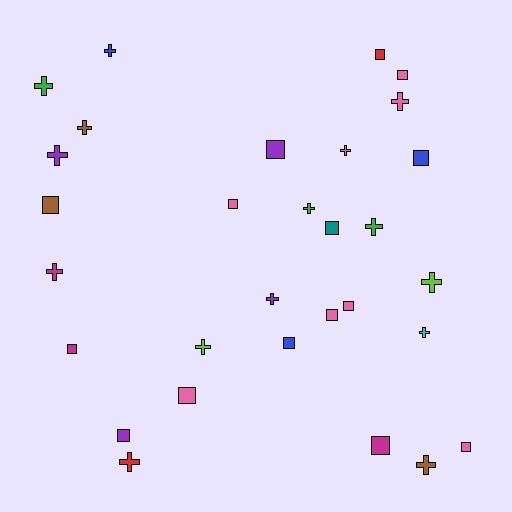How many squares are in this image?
There are 15 squares.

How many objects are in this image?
There are 30 objects.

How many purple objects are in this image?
There are 4 purple objects.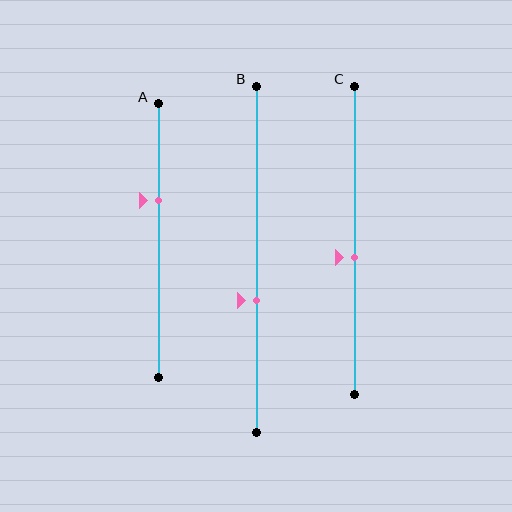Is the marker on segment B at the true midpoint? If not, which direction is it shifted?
No, the marker on segment B is shifted downward by about 12% of the segment length.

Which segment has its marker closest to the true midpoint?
Segment C has its marker closest to the true midpoint.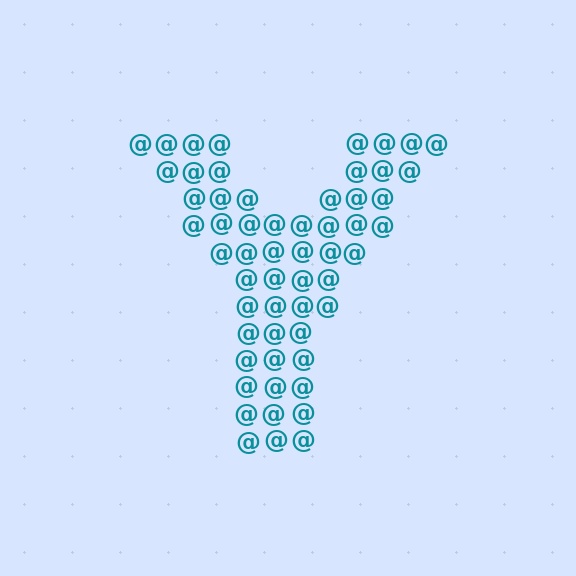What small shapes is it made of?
It is made of small at signs.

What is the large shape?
The large shape is the letter Y.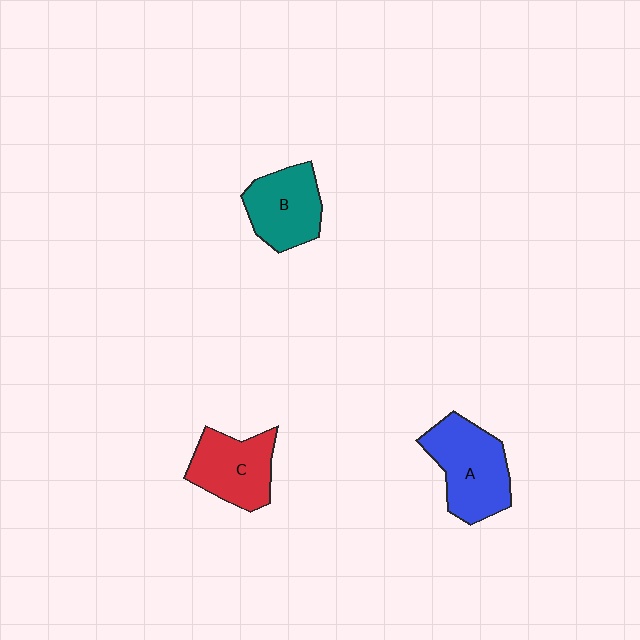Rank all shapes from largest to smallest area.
From largest to smallest: A (blue), C (red), B (teal).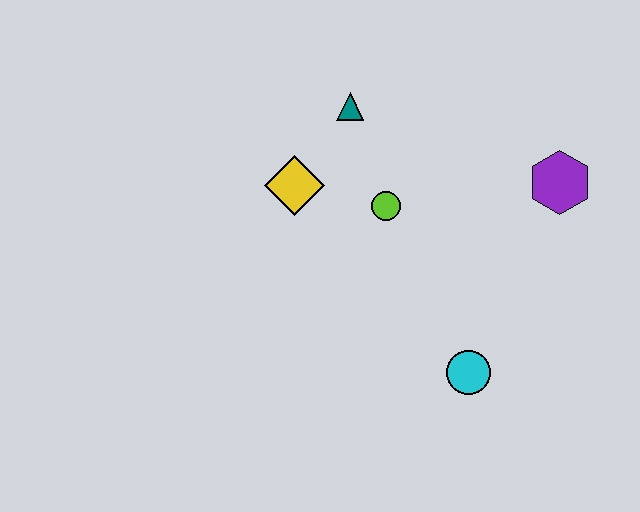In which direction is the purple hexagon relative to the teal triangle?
The purple hexagon is to the right of the teal triangle.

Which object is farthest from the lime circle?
The cyan circle is farthest from the lime circle.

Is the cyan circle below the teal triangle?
Yes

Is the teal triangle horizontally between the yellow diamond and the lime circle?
Yes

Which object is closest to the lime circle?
The yellow diamond is closest to the lime circle.